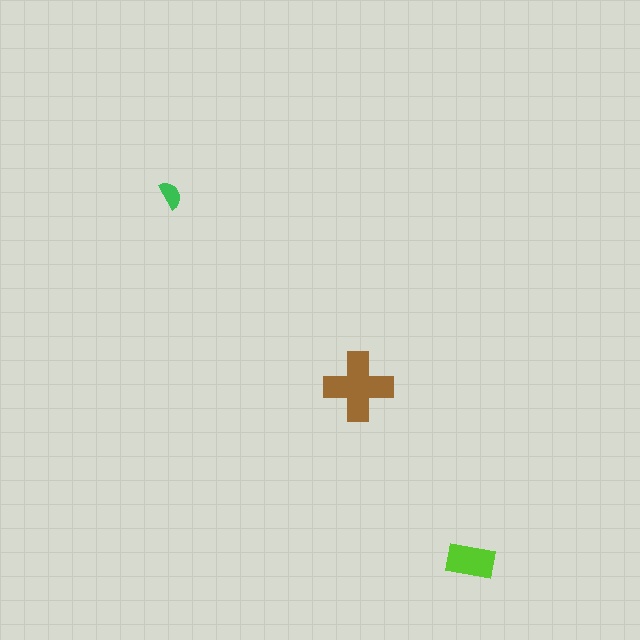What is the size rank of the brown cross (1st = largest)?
1st.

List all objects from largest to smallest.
The brown cross, the lime rectangle, the green semicircle.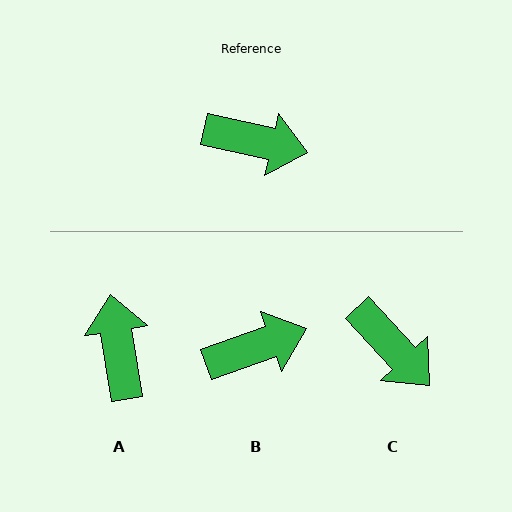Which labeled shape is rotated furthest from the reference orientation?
A, about 112 degrees away.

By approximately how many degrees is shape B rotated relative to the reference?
Approximately 33 degrees counter-clockwise.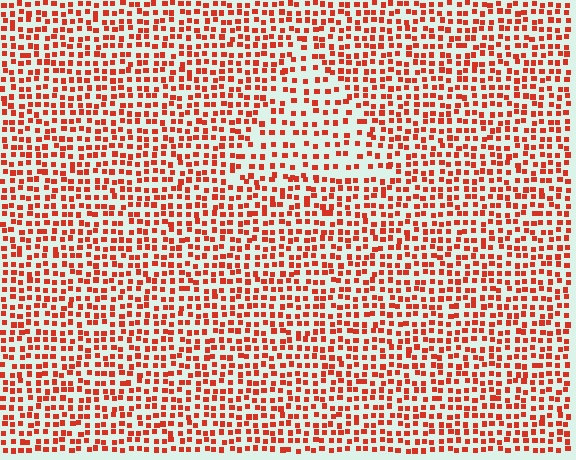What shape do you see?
I see a triangle.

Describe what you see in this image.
The image contains small red elements arranged at two different densities. A triangle-shaped region is visible where the elements are less densely packed than the surrounding area.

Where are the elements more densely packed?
The elements are more densely packed outside the triangle boundary.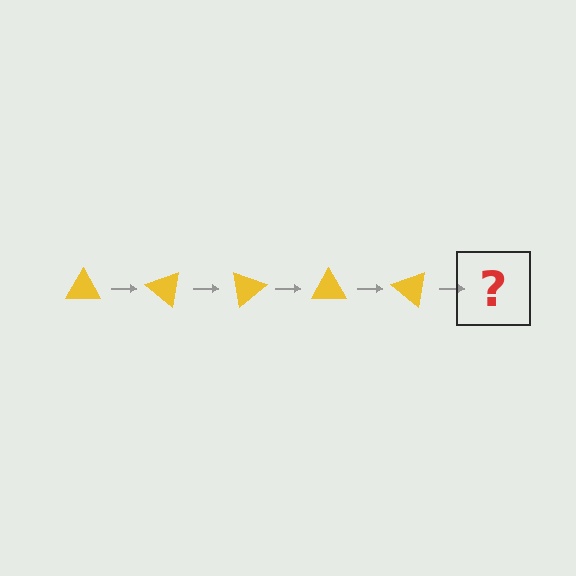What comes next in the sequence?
The next element should be a yellow triangle rotated 200 degrees.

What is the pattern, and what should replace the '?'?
The pattern is that the triangle rotates 40 degrees each step. The '?' should be a yellow triangle rotated 200 degrees.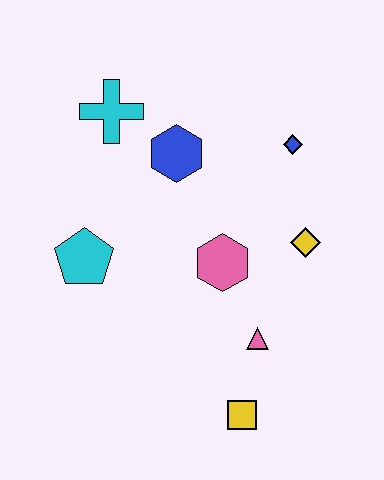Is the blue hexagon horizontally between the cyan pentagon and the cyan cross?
No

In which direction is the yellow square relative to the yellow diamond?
The yellow square is below the yellow diamond.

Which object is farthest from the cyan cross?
The yellow square is farthest from the cyan cross.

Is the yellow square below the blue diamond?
Yes